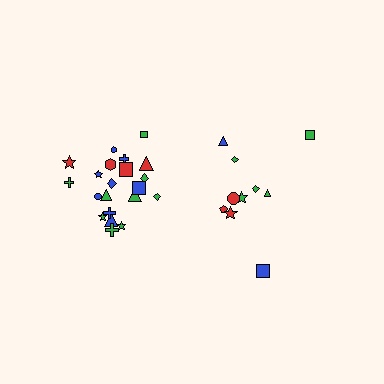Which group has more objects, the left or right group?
The left group.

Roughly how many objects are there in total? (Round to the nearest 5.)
Roughly 30 objects in total.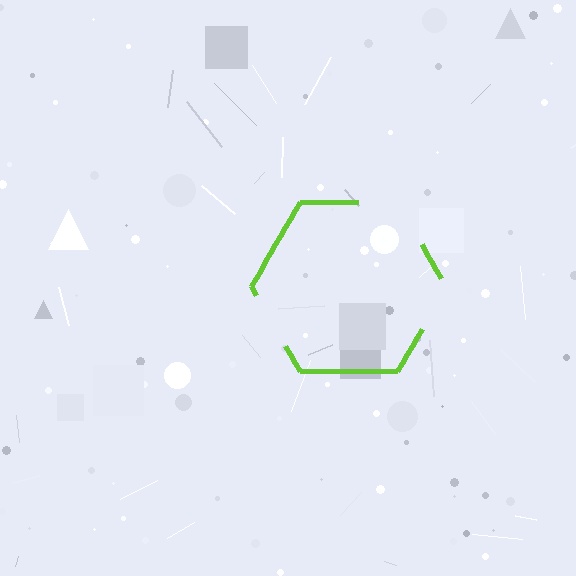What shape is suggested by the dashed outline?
The dashed outline suggests a hexagon.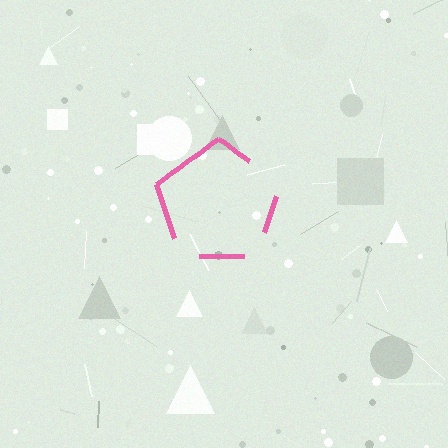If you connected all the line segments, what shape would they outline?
They would outline a pentagon.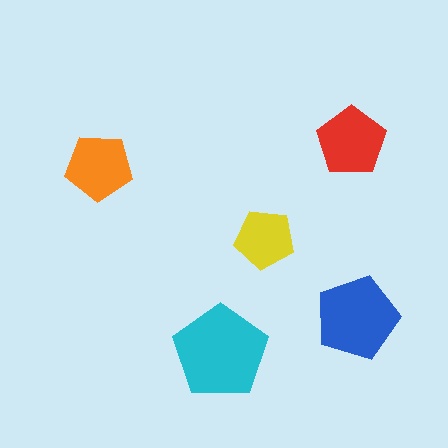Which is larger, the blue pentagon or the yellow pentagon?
The blue one.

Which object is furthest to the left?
The orange pentagon is leftmost.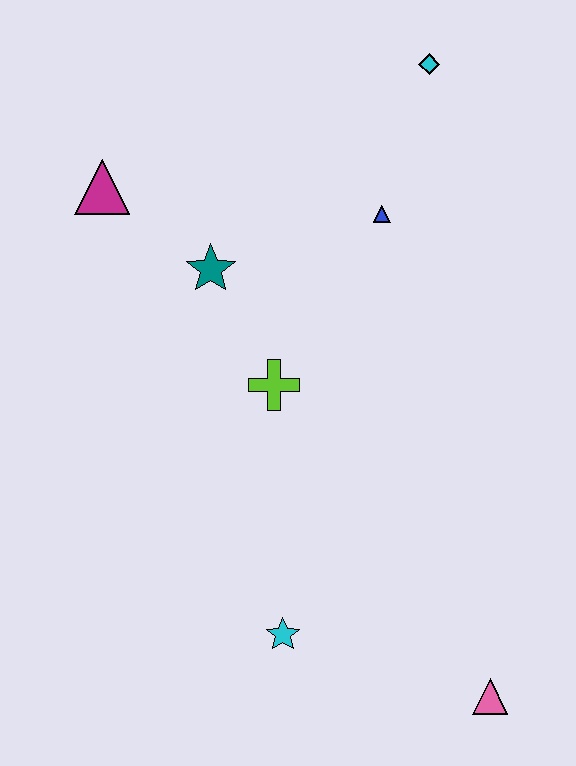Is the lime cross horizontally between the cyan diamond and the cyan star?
No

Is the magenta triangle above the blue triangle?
Yes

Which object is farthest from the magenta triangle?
The pink triangle is farthest from the magenta triangle.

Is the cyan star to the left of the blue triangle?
Yes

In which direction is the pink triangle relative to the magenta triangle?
The pink triangle is below the magenta triangle.